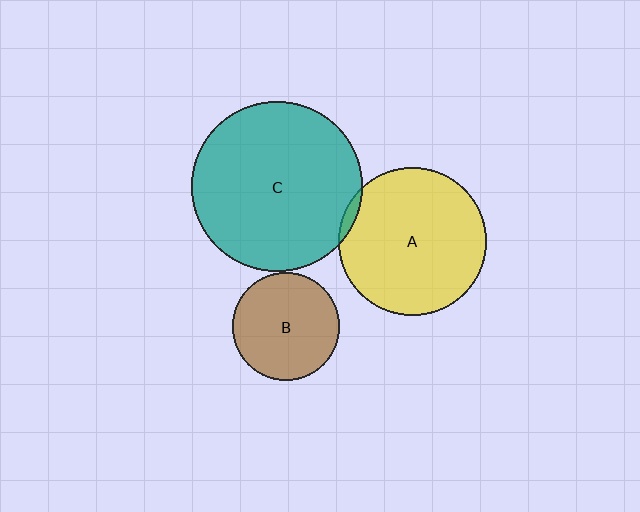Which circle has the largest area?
Circle C (teal).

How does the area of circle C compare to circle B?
Approximately 2.5 times.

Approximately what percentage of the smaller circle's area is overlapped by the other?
Approximately 5%.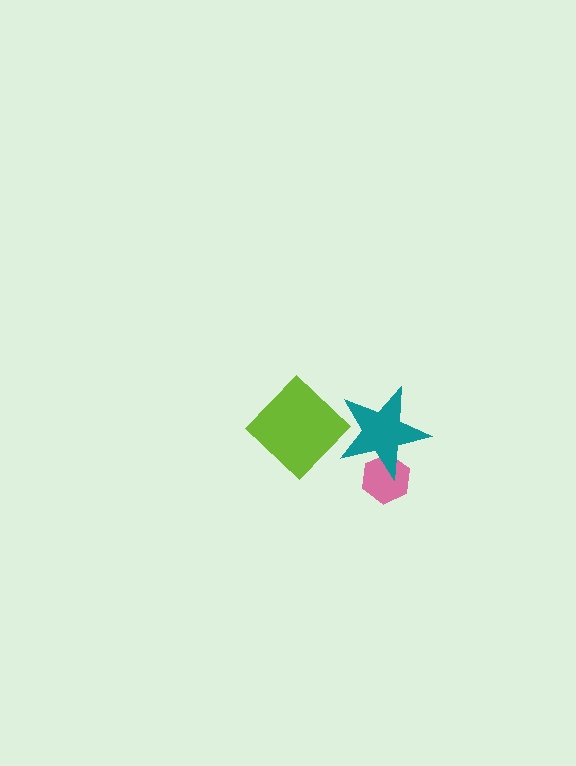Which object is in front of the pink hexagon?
The teal star is in front of the pink hexagon.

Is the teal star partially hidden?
No, no other shape covers it.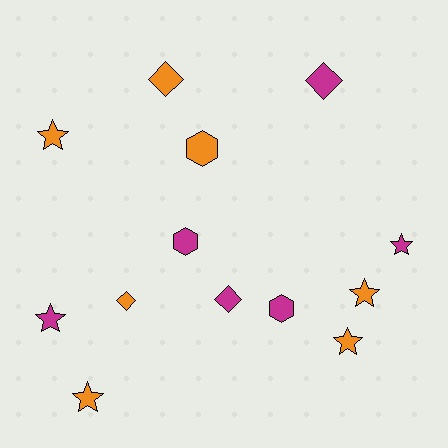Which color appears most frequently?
Orange, with 7 objects.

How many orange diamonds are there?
There are 2 orange diamonds.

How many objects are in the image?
There are 13 objects.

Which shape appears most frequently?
Star, with 6 objects.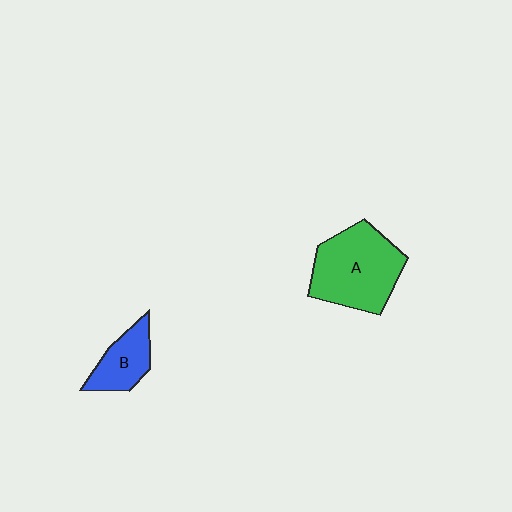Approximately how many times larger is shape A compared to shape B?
Approximately 2.1 times.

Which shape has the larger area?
Shape A (green).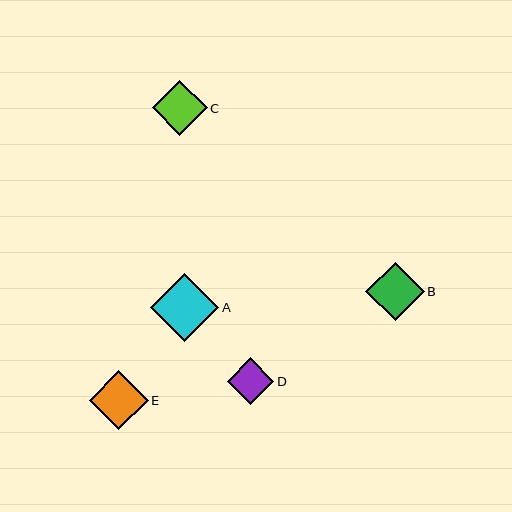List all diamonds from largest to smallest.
From largest to smallest: A, E, B, C, D.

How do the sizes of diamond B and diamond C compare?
Diamond B and diamond C are approximately the same size.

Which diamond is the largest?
Diamond A is the largest with a size of approximately 68 pixels.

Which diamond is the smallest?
Diamond D is the smallest with a size of approximately 46 pixels.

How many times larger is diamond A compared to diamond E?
Diamond A is approximately 1.2 times the size of diamond E.